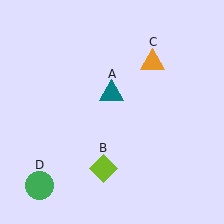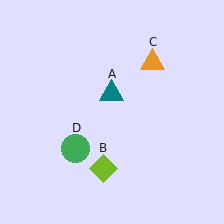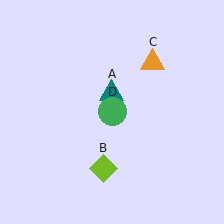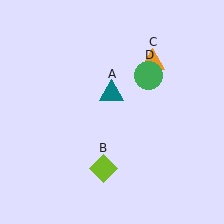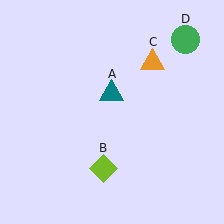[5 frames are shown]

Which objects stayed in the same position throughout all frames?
Teal triangle (object A) and lime diamond (object B) and orange triangle (object C) remained stationary.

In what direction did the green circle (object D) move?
The green circle (object D) moved up and to the right.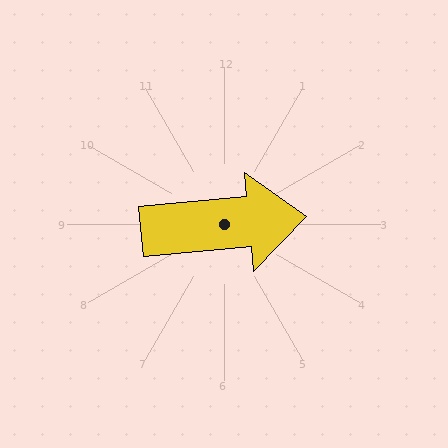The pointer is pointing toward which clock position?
Roughly 3 o'clock.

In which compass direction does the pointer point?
East.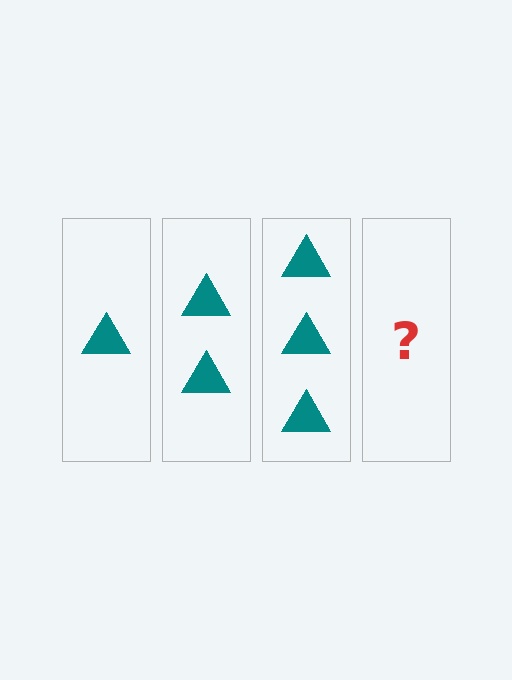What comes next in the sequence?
The next element should be 4 triangles.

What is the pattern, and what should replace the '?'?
The pattern is that each step adds one more triangle. The '?' should be 4 triangles.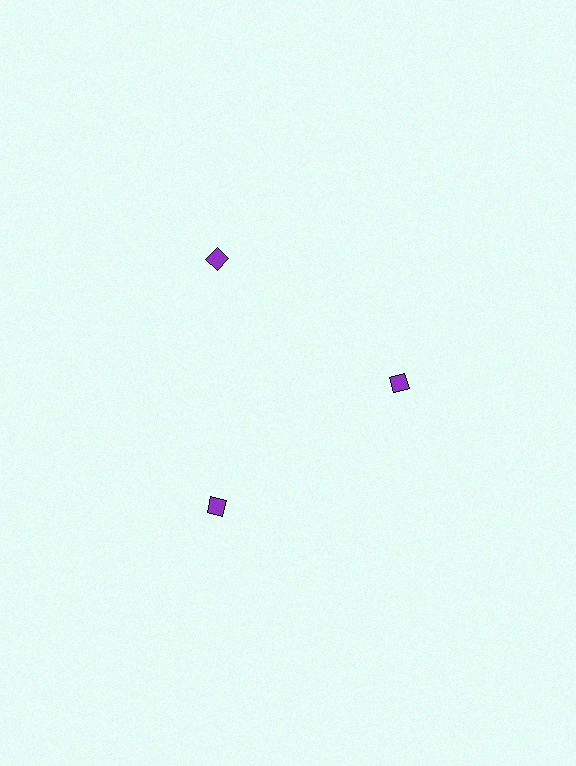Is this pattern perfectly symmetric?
No. The 3 purple diamonds are arranged in a ring, but one element near the 3 o'clock position is pulled inward toward the center, breaking the 3-fold rotational symmetry.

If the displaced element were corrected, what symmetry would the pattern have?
It would have 3-fold rotational symmetry — the pattern would map onto itself every 120 degrees.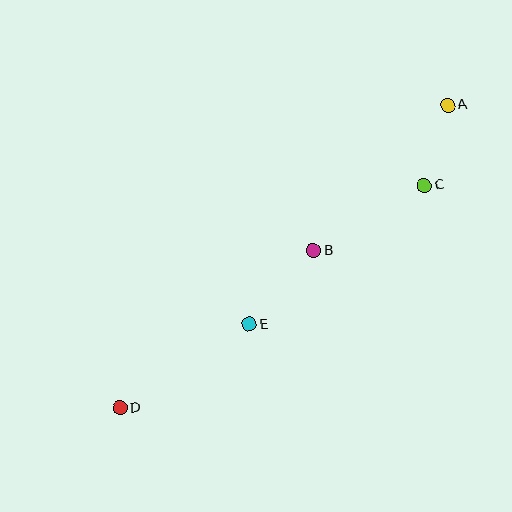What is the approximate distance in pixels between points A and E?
The distance between A and E is approximately 296 pixels.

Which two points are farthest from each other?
Points A and D are farthest from each other.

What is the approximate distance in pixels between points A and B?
The distance between A and B is approximately 198 pixels.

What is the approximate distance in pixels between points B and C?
The distance between B and C is approximately 129 pixels.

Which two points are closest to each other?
Points A and C are closest to each other.